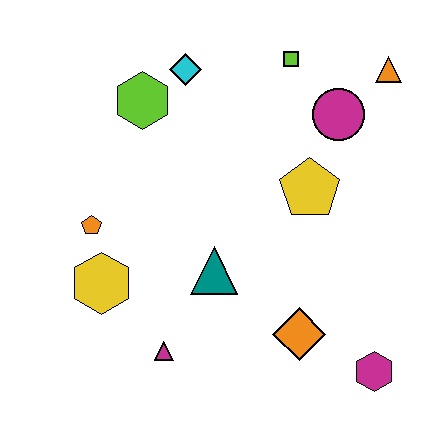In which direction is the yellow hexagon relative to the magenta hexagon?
The yellow hexagon is to the left of the magenta hexagon.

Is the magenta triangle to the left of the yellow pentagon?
Yes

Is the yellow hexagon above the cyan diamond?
No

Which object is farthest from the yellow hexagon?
The orange triangle is farthest from the yellow hexagon.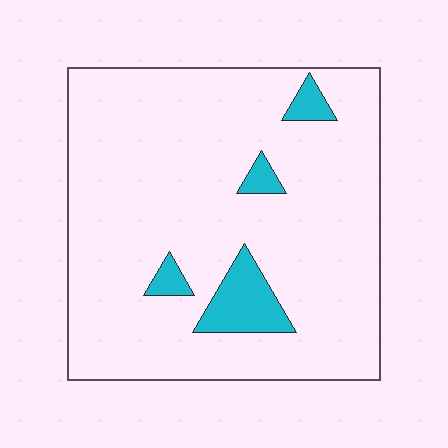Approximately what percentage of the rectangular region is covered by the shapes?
Approximately 10%.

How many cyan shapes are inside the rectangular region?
4.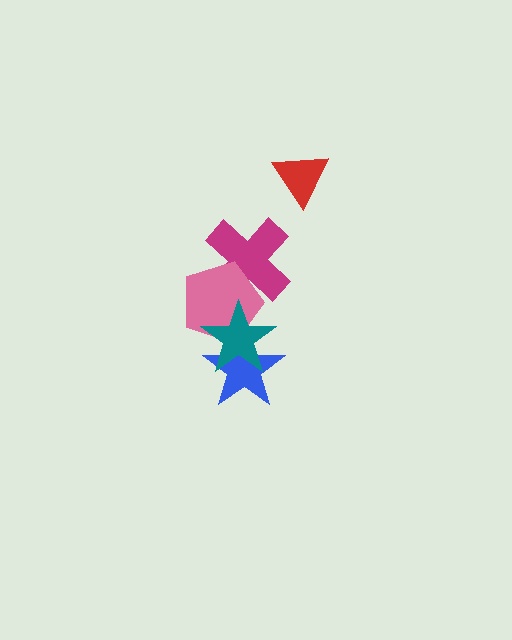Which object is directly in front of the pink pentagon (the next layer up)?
The blue star is directly in front of the pink pentagon.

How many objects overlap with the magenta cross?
1 object overlaps with the magenta cross.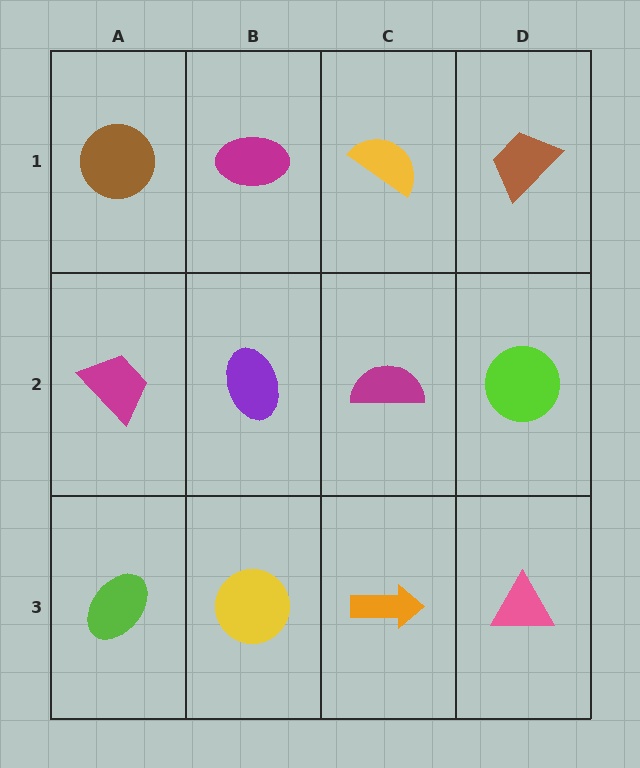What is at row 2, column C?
A magenta semicircle.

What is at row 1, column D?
A brown trapezoid.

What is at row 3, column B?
A yellow circle.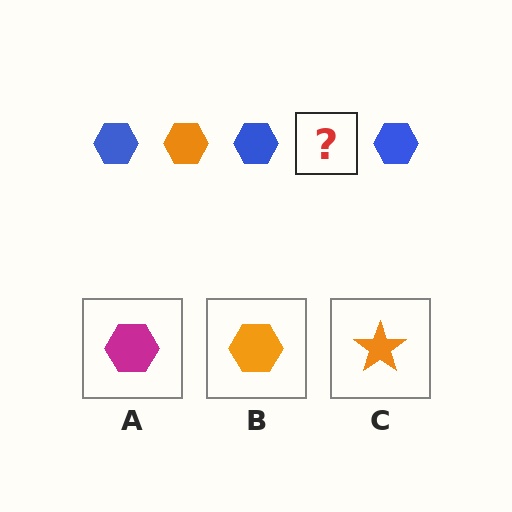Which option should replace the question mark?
Option B.